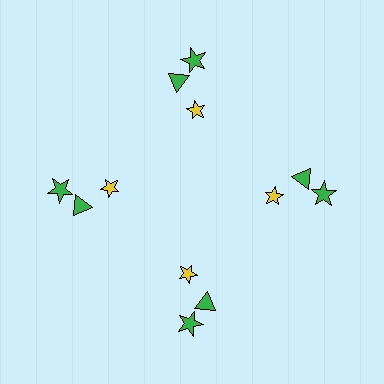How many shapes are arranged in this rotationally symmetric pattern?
There are 12 shapes, arranged in 4 groups of 3.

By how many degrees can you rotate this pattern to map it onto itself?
The pattern maps onto itself every 90 degrees of rotation.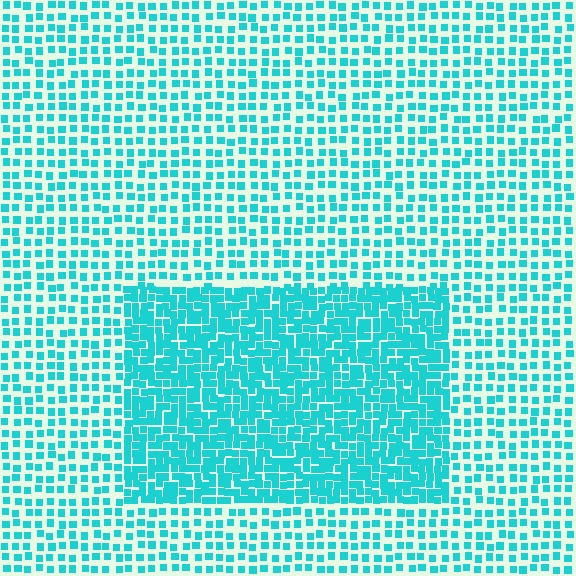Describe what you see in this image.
The image contains small cyan elements arranged at two different densities. A rectangle-shaped region is visible where the elements are more densely packed than the surrounding area.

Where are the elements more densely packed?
The elements are more densely packed inside the rectangle boundary.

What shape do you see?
I see a rectangle.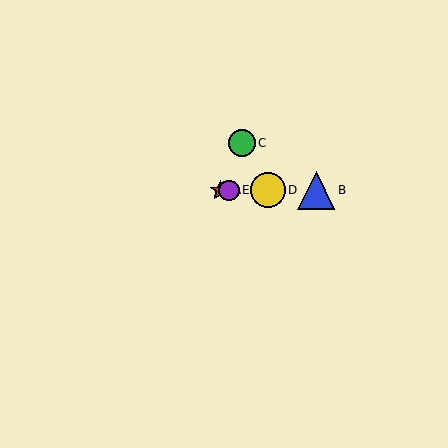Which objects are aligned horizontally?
Objects A, B, D, E are aligned horizontally.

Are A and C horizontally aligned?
No, A is at y≈190 and C is at y≈143.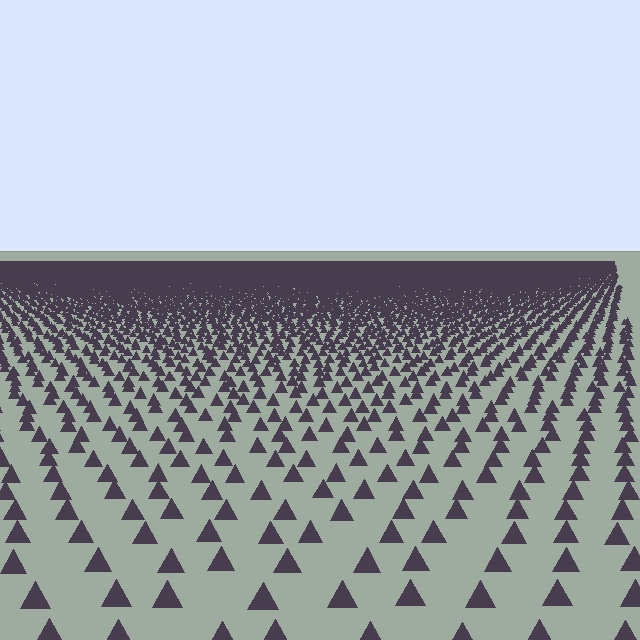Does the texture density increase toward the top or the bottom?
Density increases toward the top.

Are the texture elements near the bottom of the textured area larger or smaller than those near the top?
Larger. Near the bottom, elements are closer to the viewer and appear at a bigger on-screen size.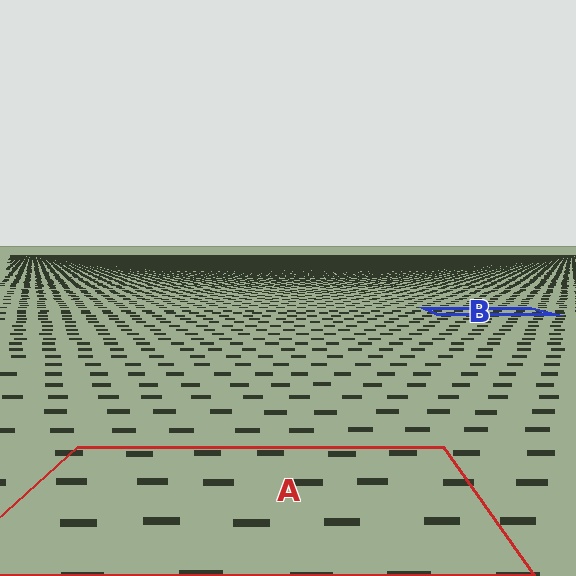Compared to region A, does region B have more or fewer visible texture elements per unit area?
Region B has more texture elements per unit area — they are packed more densely because it is farther away.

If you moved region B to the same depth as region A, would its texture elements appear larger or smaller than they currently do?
They would appear larger. At a closer depth, the same texture elements are projected at a bigger on-screen size.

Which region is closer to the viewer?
Region A is closer. The texture elements there are larger and more spread out.